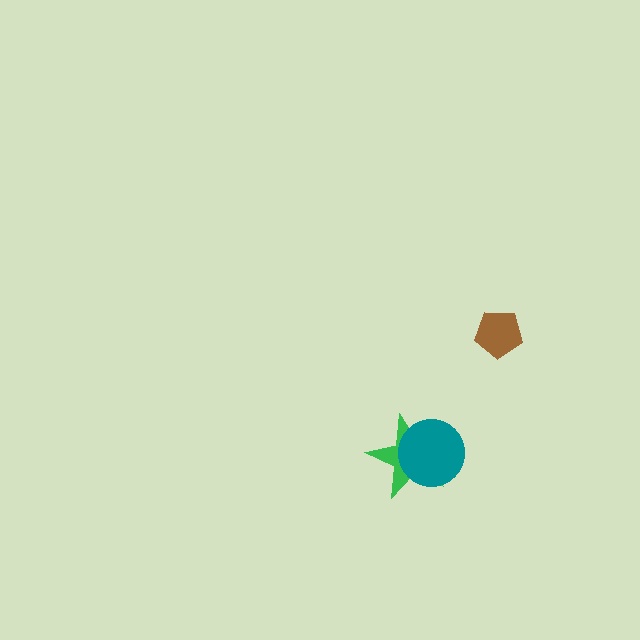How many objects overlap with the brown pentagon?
0 objects overlap with the brown pentagon.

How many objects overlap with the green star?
1 object overlaps with the green star.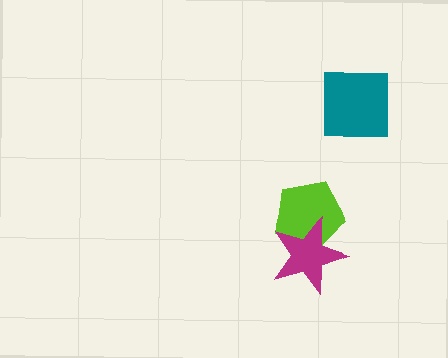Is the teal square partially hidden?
No, no other shape covers it.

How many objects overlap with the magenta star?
1 object overlaps with the magenta star.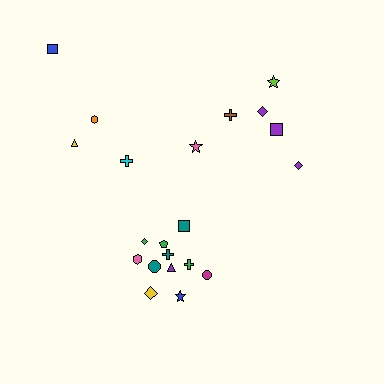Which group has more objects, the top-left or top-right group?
The top-right group.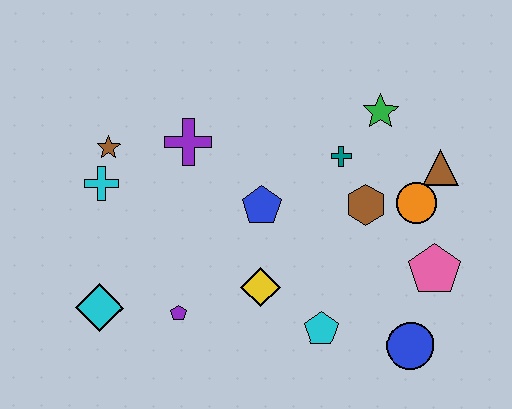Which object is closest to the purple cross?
The brown star is closest to the purple cross.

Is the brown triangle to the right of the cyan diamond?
Yes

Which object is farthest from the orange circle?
The cyan diamond is farthest from the orange circle.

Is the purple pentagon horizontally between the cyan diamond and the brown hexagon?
Yes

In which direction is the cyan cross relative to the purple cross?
The cyan cross is to the left of the purple cross.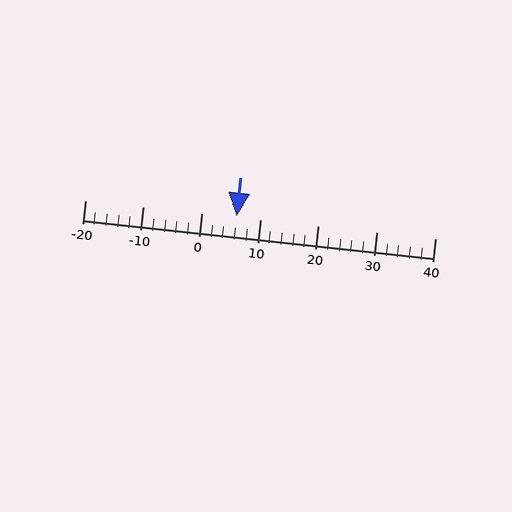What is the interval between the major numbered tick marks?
The major tick marks are spaced 10 units apart.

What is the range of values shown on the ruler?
The ruler shows values from -20 to 40.